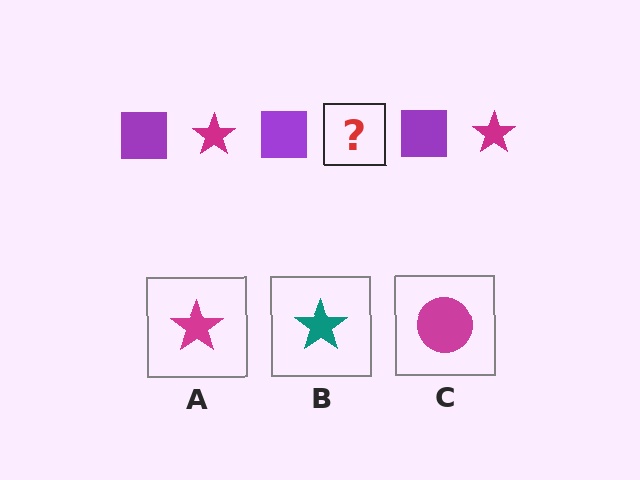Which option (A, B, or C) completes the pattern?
A.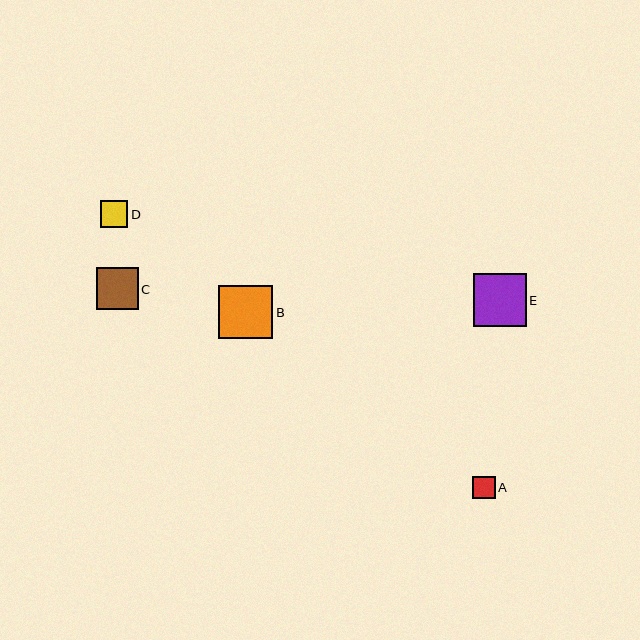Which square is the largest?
Square B is the largest with a size of approximately 54 pixels.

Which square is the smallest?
Square A is the smallest with a size of approximately 22 pixels.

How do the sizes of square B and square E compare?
Square B and square E are approximately the same size.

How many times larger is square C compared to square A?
Square C is approximately 1.9 times the size of square A.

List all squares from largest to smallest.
From largest to smallest: B, E, C, D, A.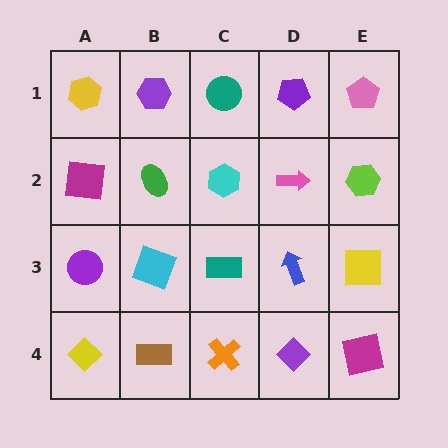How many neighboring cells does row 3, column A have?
3.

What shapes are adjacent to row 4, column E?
A yellow square (row 3, column E), a purple diamond (row 4, column D).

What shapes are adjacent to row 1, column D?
A pink arrow (row 2, column D), a teal circle (row 1, column C), a pink pentagon (row 1, column E).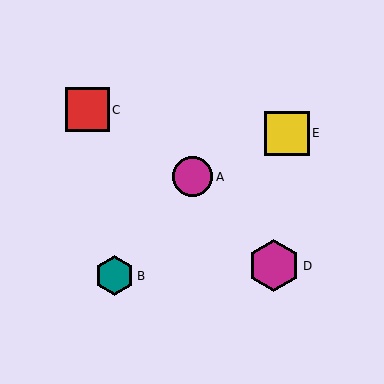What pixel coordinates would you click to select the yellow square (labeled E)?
Click at (287, 133) to select the yellow square E.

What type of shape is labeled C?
Shape C is a red square.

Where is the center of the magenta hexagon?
The center of the magenta hexagon is at (274, 266).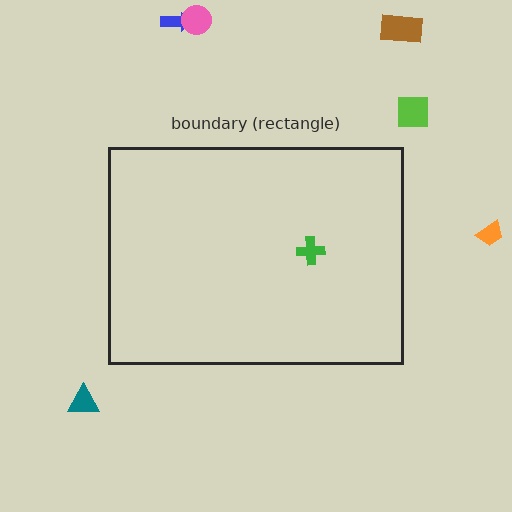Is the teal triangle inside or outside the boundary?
Outside.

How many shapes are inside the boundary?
1 inside, 6 outside.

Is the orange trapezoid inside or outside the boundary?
Outside.